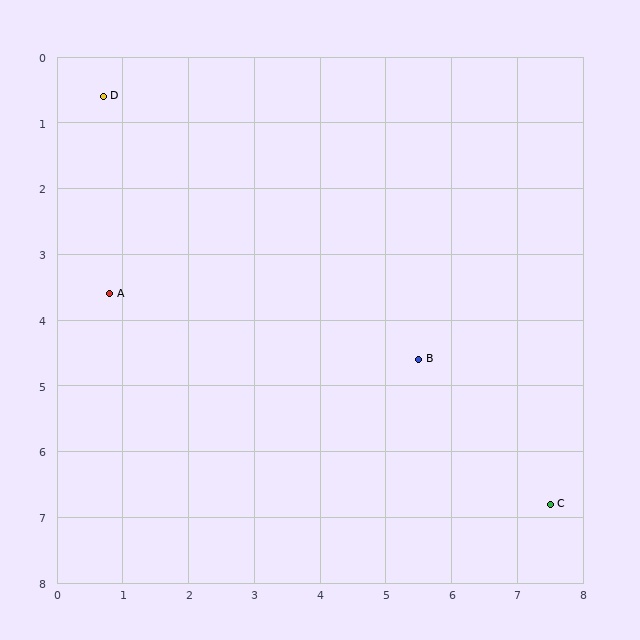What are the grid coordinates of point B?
Point B is at approximately (5.5, 4.6).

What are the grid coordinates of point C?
Point C is at approximately (7.5, 6.8).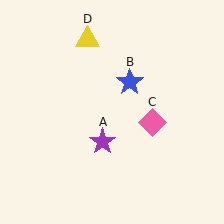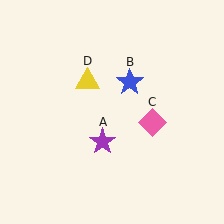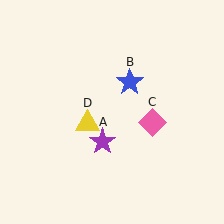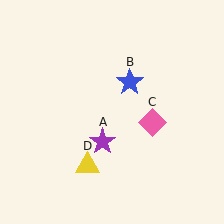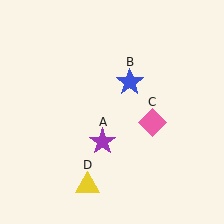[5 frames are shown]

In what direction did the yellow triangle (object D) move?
The yellow triangle (object D) moved down.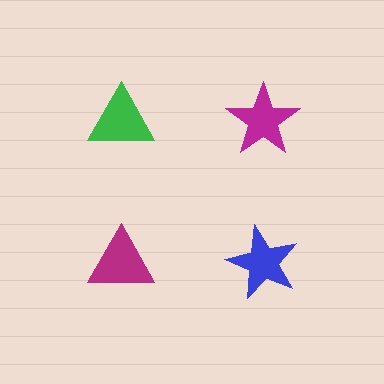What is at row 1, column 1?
A green triangle.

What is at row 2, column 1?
A magenta triangle.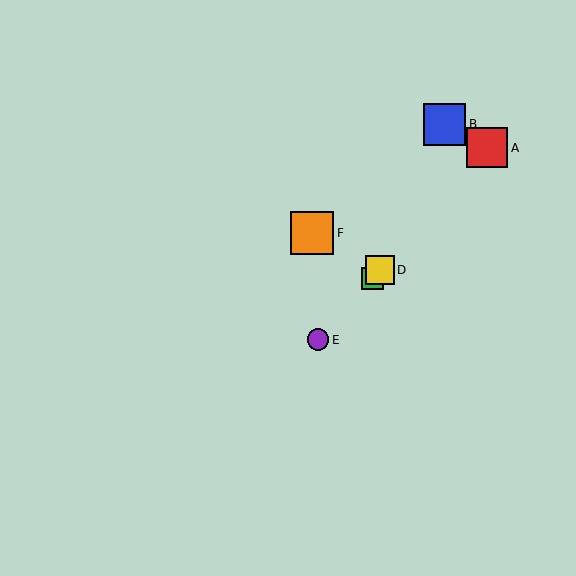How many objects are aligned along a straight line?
4 objects (A, C, D, E) are aligned along a straight line.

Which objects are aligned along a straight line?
Objects A, C, D, E are aligned along a straight line.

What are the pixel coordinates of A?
Object A is at (487, 148).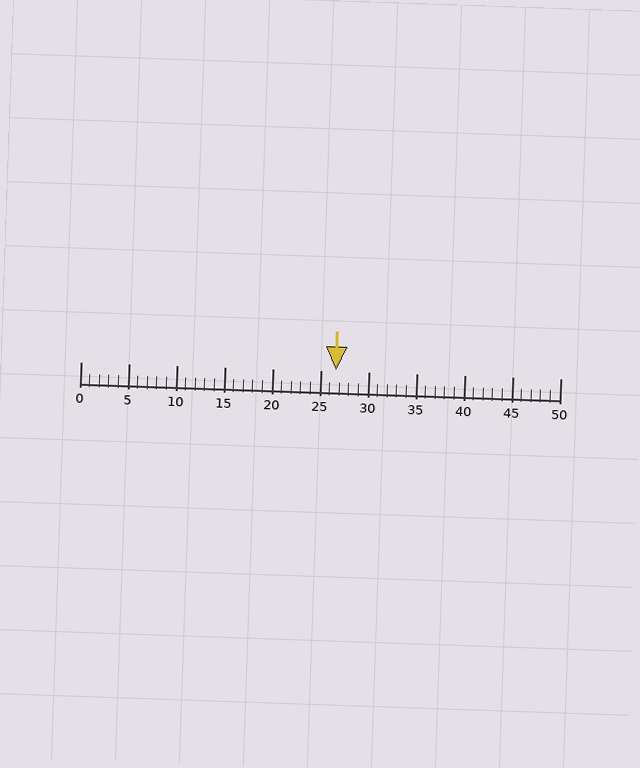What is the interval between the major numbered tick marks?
The major tick marks are spaced 5 units apart.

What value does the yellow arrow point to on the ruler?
The yellow arrow points to approximately 27.